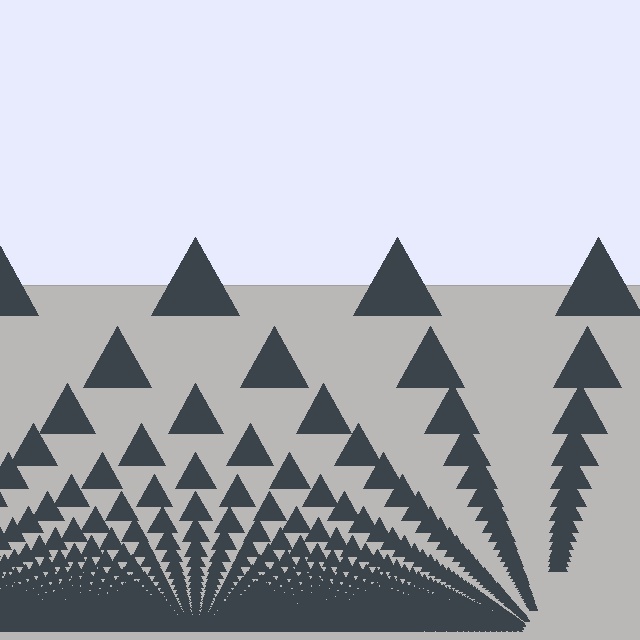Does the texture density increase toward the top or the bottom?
Density increases toward the bottom.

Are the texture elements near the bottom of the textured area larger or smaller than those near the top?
Smaller. The gradient is inverted — elements near the bottom are smaller and denser.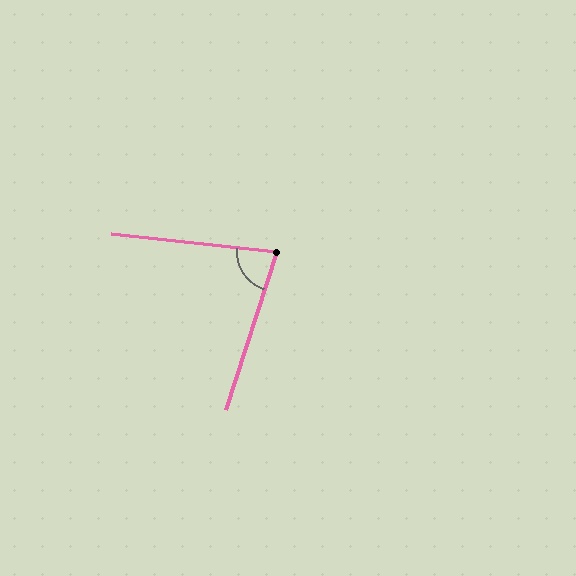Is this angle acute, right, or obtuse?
It is acute.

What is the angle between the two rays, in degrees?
Approximately 78 degrees.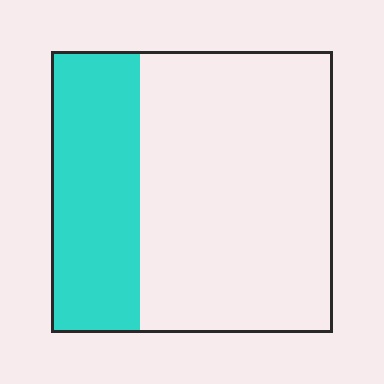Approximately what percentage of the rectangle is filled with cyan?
Approximately 30%.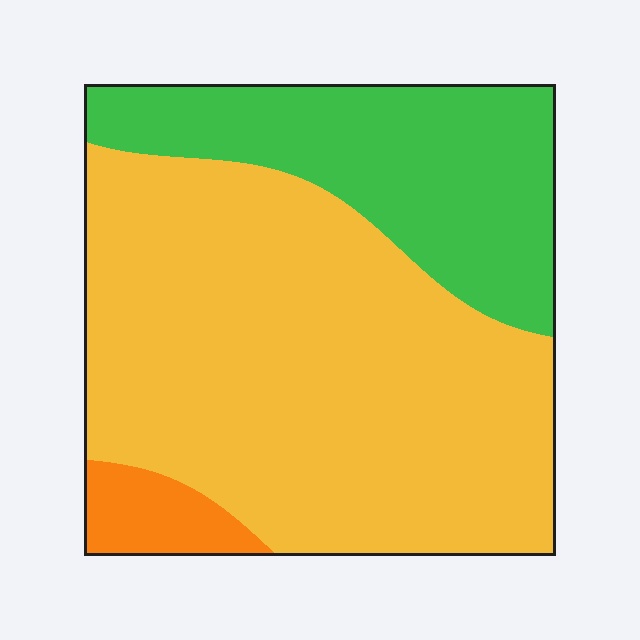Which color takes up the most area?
Yellow, at roughly 65%.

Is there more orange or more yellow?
Yellow.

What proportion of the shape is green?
Green covers 28% of the shape.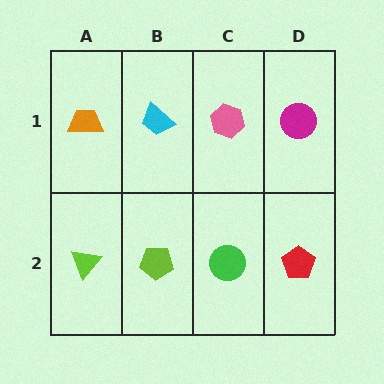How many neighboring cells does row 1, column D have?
2.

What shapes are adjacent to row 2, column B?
A cyan trapezoid (row 1, column B), a lime triangle (row 2, column A), a green circle (row 2, column C).